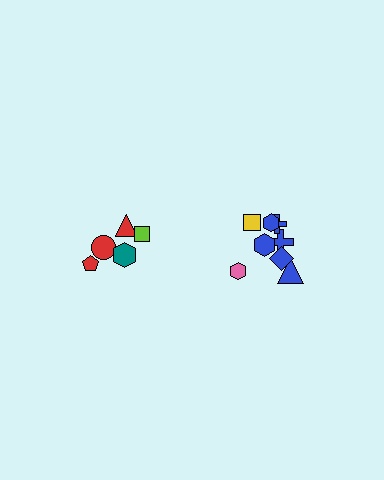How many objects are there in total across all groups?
There are 13 objects.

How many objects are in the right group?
There are 8 objects.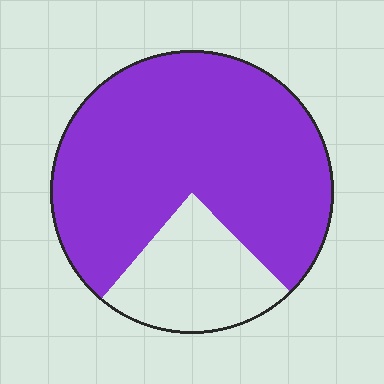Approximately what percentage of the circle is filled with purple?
Approximately 75%.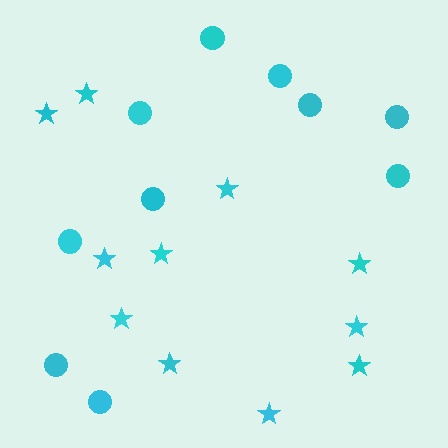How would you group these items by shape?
There are 2 groups: one group of stars (11) and one group of circles (10).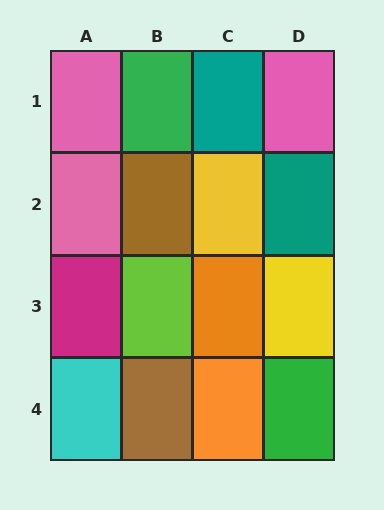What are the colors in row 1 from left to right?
Pink, green, teal, pink.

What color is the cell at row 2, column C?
Yellow.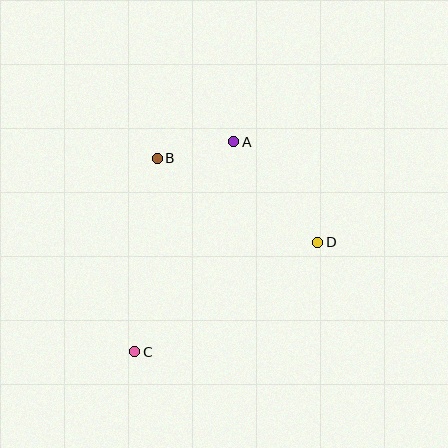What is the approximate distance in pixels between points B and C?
The distance between B and C is approximately 195 pixels.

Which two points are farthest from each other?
Points A and C are farthest from each other.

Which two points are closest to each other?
Points A and B are closest to each other.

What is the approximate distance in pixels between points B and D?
The distance between B and D is approximately 181 pixels.